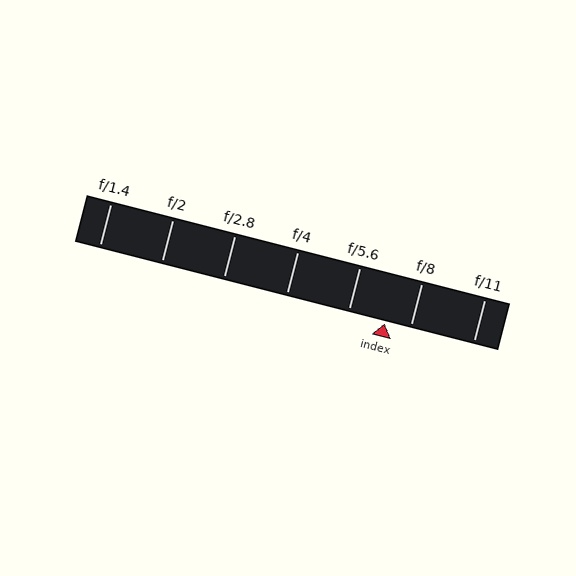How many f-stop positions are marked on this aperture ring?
There are 7 f-stop positions marked.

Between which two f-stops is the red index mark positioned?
The index mark is between f/5.6 and f/8.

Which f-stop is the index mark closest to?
The index mark is closest to f/8.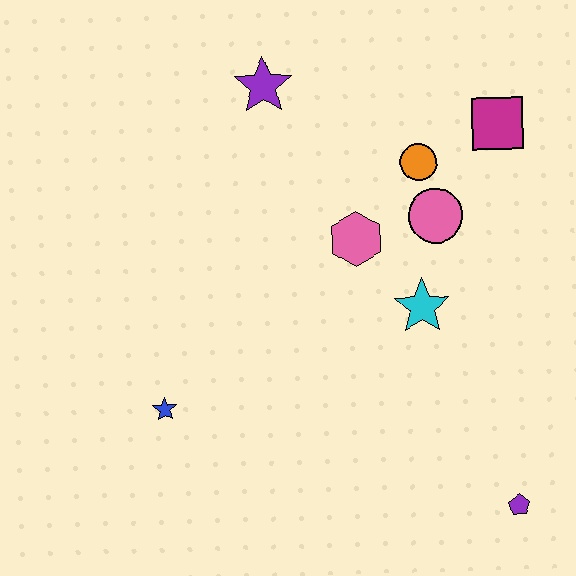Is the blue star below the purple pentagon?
No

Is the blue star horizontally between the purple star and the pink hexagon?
No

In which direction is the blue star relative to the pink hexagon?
The blue star is to the left of the pink hexagon.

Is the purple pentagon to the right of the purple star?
Yes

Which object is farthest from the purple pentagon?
The purple star is farthest from the purple pentagon.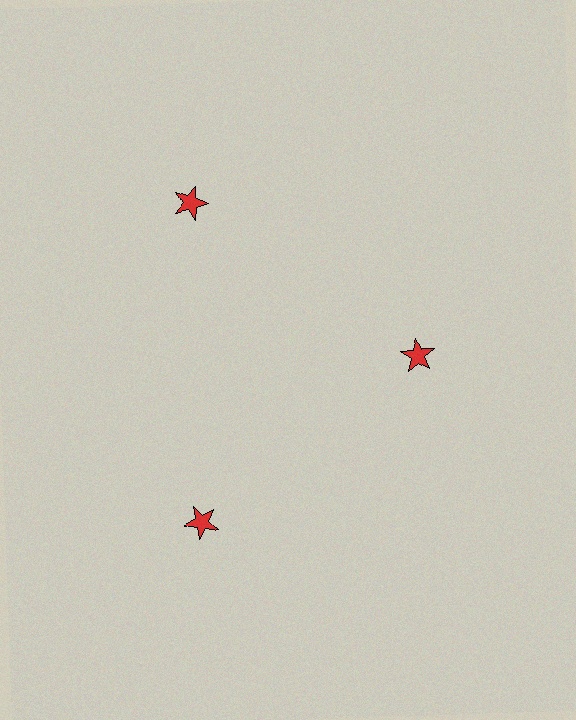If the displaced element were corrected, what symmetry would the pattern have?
It would have 3-fold rotational symmetry — the pattern would map onto itself every 120 degrees.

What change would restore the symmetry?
The symmetry would be restored by moving it outward, back onto the ring so that all 3 stars sit at equal angles and equal distance from the center.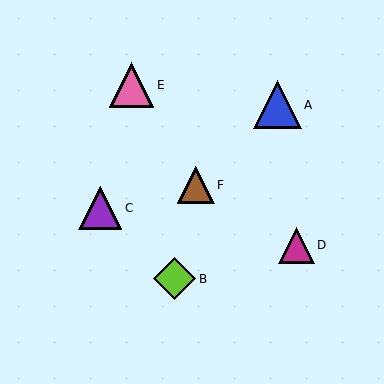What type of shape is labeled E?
Shape E is a pink triangle.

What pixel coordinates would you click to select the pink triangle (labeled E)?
Click at (132, 85) to select the pink triangle E.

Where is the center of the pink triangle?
The center of the pink triangle is at (132, 85).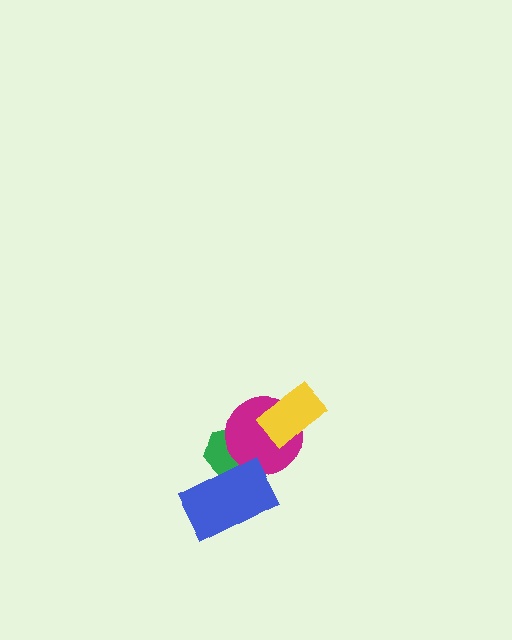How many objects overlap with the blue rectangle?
2 objects overlap with the blue rectangle.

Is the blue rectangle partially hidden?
No, no other shape covers it.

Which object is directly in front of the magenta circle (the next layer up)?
The blue rectangle is directly in front of the magenta circle.